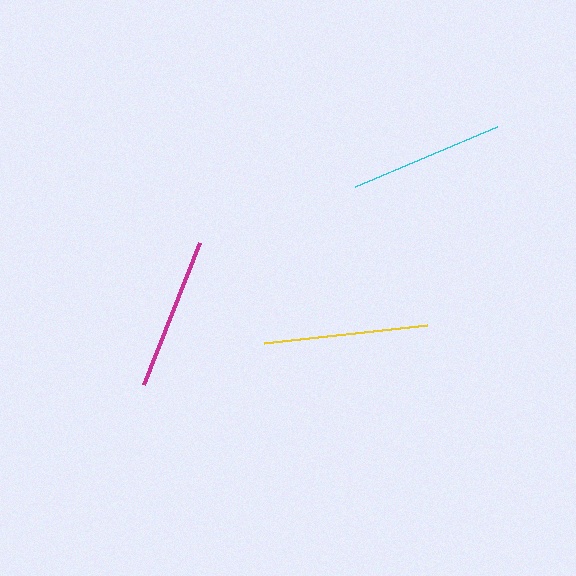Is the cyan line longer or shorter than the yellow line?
The yellow line is longer than the cyan line.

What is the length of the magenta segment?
The magenta segment is approximately 153 pixels long.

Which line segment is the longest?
The yellow line is the longest at approximately 164 pixels.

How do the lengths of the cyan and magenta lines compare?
The cyan and magenta lines are approximately the same length.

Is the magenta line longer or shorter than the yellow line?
The yellow line is longer than the magenta line.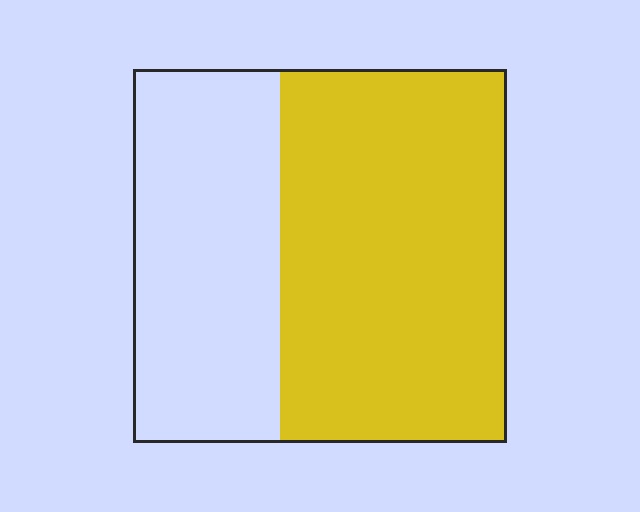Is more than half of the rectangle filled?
Yes.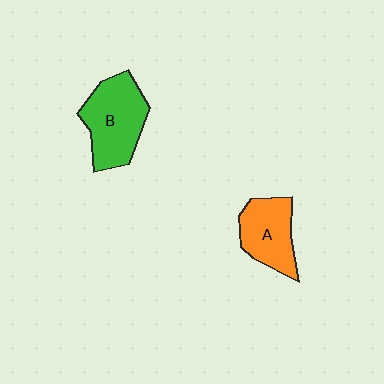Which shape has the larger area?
Shape B (green).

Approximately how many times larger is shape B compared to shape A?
Approximately 1.3 times.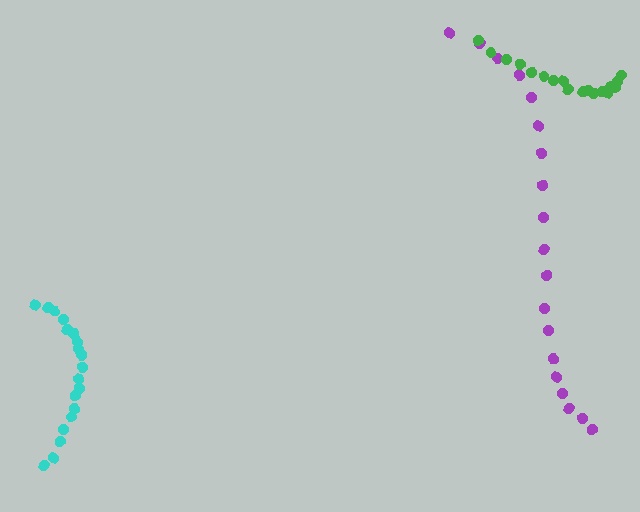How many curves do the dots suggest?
There are 3 distinct paths.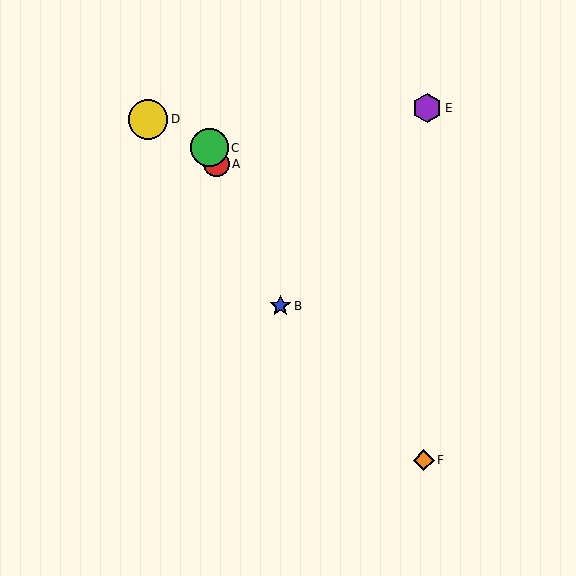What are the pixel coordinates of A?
Object A is at (217, 164).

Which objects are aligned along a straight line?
Objects A, B, C are aligned along a straight line.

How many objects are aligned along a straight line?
3 objects (A, B, C) are aligned along a straight line.